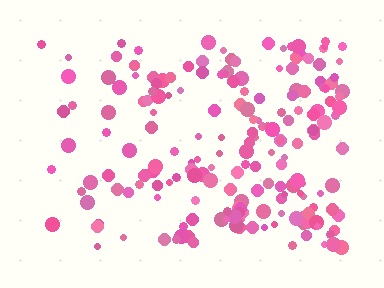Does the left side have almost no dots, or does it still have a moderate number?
Still a moderate number, just noticeably fewer than the right.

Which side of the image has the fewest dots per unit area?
The left.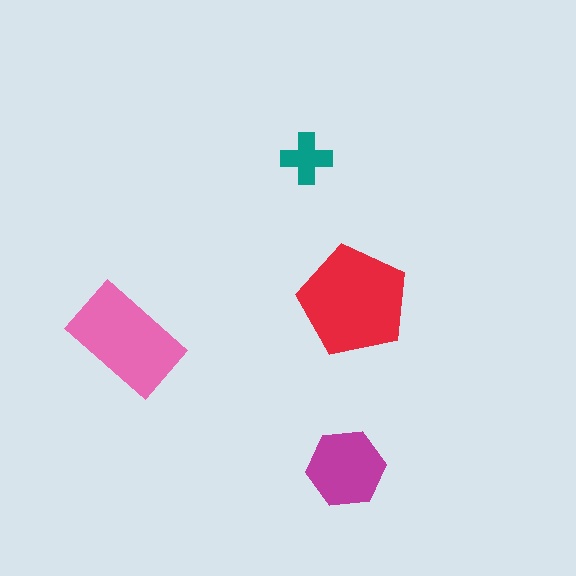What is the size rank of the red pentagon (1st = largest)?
1st.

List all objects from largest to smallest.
The red pentagon, the pink rectangle, the magenta hexagon, the teal cross.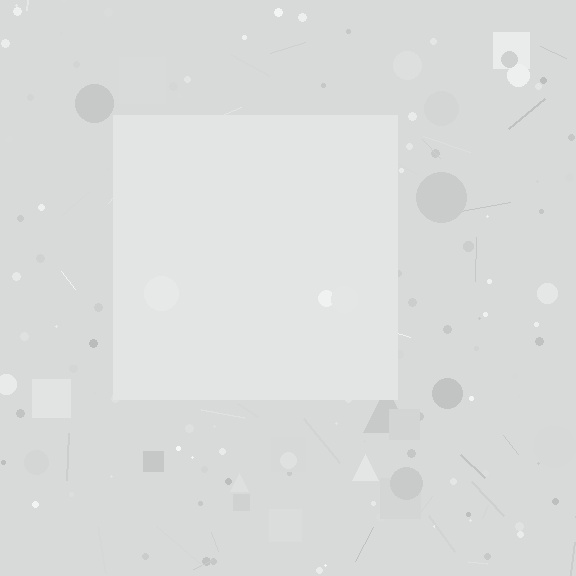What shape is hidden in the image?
A square is hidden in the image.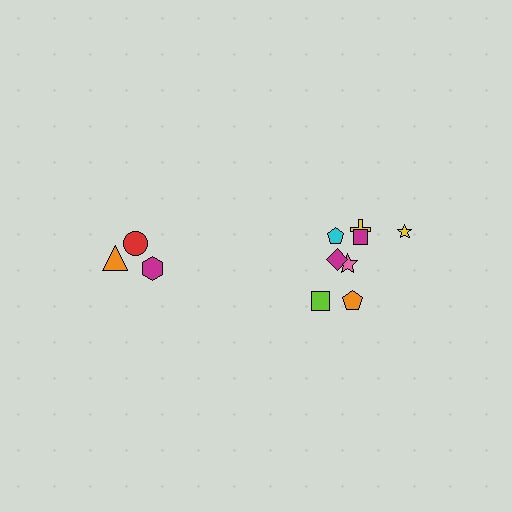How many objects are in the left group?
There are 3 objects.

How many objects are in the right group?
There are 8 objects.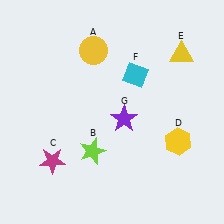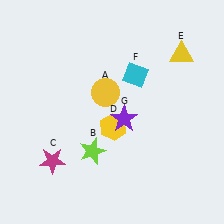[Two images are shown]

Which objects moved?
The objects that moved are: the yellow circle (A), the yellow hexagon (D).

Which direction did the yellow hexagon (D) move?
The yellow hexagon (D) moved left.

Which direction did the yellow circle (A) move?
The yellow circle (A) moved down.